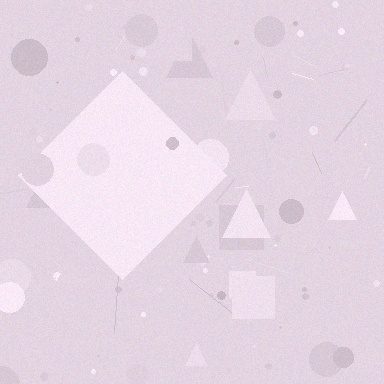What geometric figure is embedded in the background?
A diamond is embedded in the background.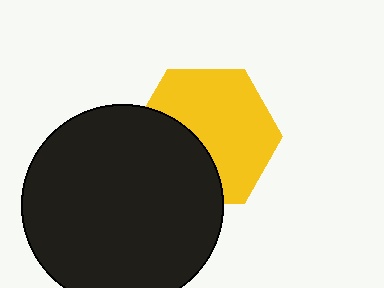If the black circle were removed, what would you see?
You would see the complete yellow hexagon.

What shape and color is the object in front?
The object in front is a black circle.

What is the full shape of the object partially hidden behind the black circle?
The partially hidden object is a yellow hexagon.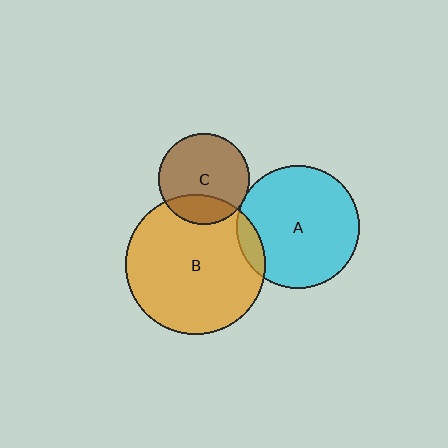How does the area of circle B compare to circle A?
Approximately 1.3 times.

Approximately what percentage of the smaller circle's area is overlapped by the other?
Approximately 5%.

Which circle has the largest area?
Circle B (orange).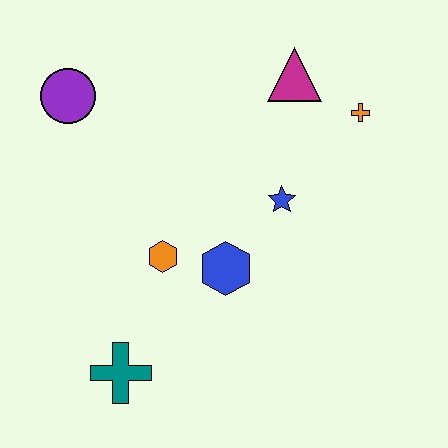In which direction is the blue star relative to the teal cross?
The blue star is above the teal cross.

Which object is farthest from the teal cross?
The orange cross is farthest from the teal cross.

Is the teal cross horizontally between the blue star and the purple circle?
Yes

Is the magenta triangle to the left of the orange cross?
Yes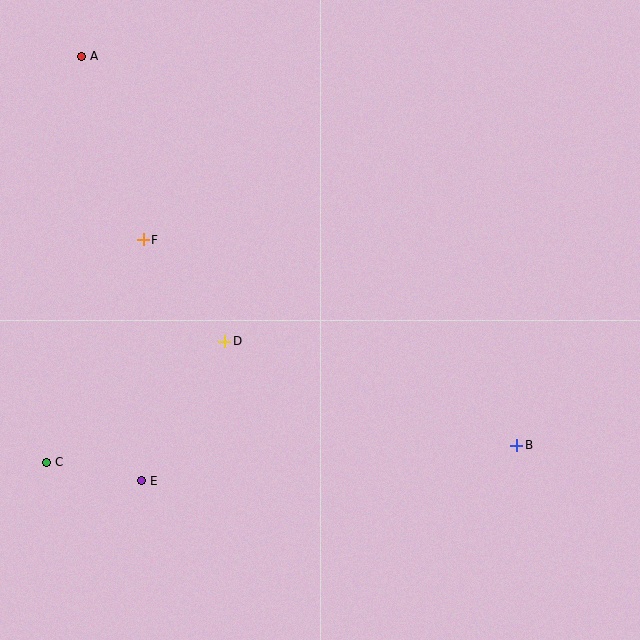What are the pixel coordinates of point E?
Point E is at (142, 481).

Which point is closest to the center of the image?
Point D at (225, 341) is closest to the center.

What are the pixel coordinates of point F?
Point F is at (143, 240).